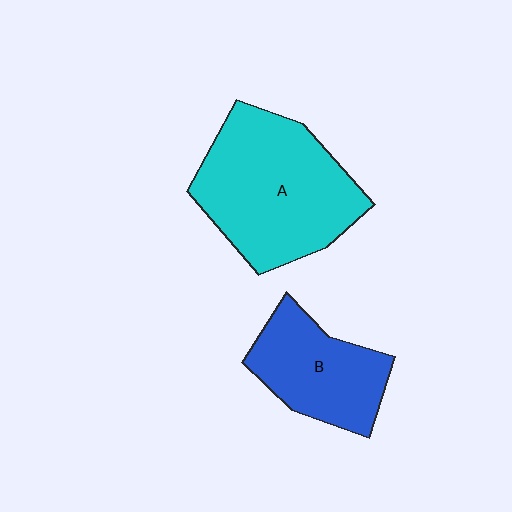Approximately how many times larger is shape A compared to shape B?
Approximately 1.6 times.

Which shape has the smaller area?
Shape B (blue).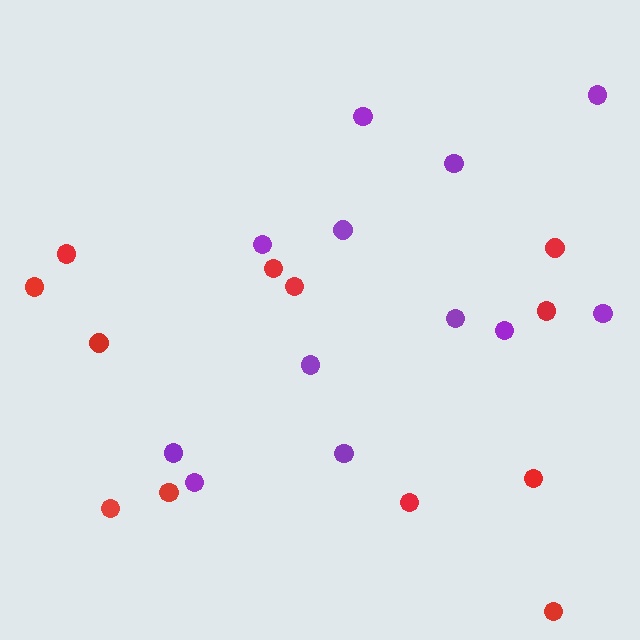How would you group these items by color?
There are 2 groups: one group of purple circles (12) and one group of red circles (12).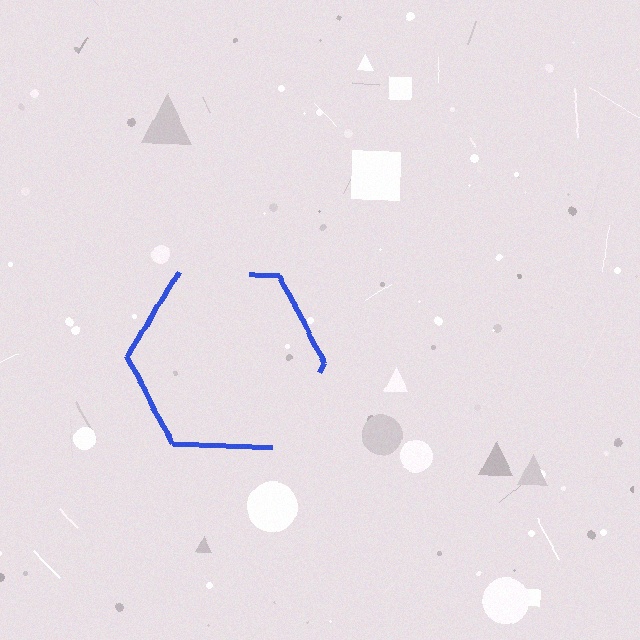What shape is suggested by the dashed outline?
The dashed outline suggests a hexagon.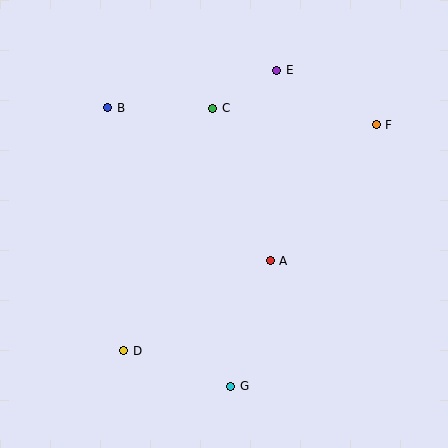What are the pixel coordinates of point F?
Point F is at (376, 125).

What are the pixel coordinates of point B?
Point B is at (108, 108).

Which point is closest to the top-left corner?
Point B is closest to the top-left corner.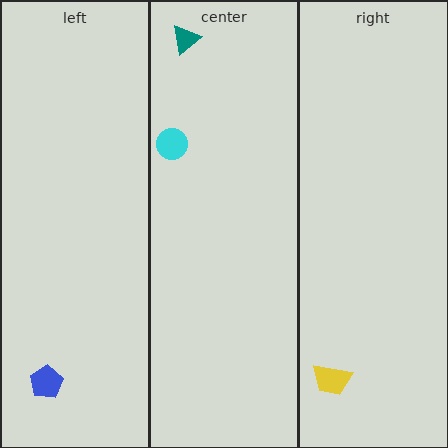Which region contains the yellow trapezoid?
The right region.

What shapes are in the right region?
The yellow trapezoid.